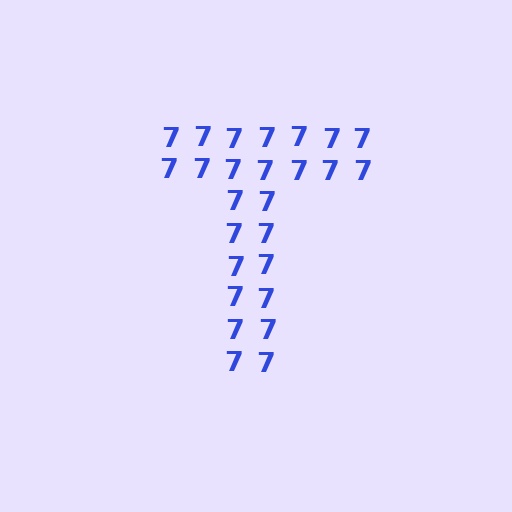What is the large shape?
The large shape is the letter T.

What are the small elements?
The small elements are digit 7's.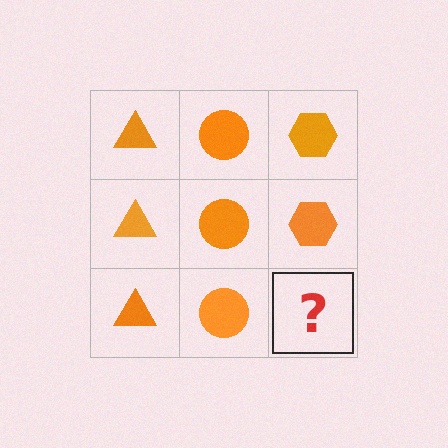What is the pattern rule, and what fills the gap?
The rule is that each column has a consistent shape. The gap should be filled with an orange hexagon.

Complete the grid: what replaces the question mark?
The question mark should be replaced with an orange hexagon.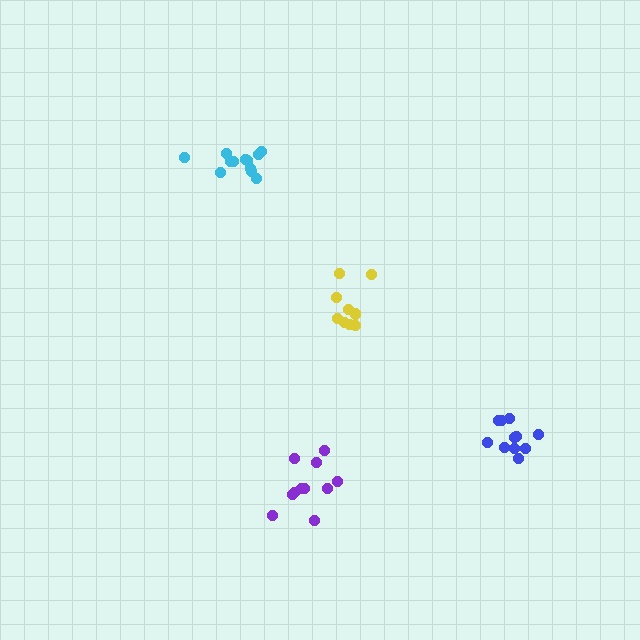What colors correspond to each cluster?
The clusters are colored: yellow, cyan, purple, blue.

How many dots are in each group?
Group 1: 10 dots, Group 2: 12 dots, Group 3: 11 dots, Group 4: 11 dots (44 total).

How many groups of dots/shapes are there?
There are 4 groups.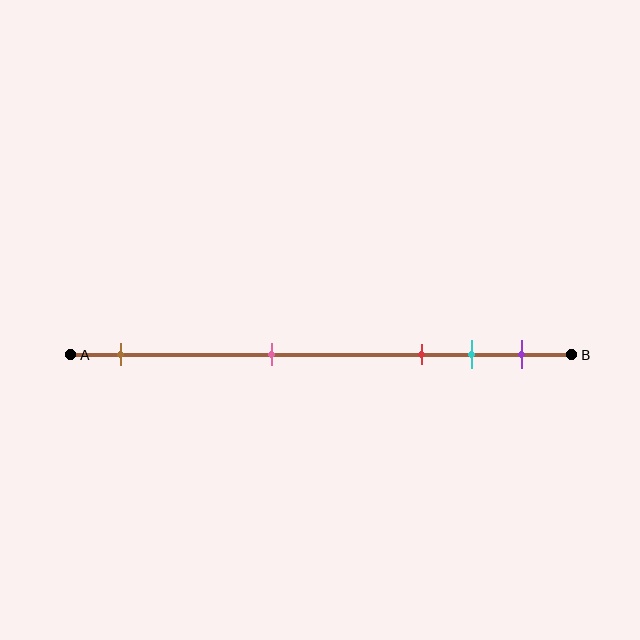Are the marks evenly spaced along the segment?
No, the marks are not evenly spaced.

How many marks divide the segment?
There are 5 marks dividing the segment.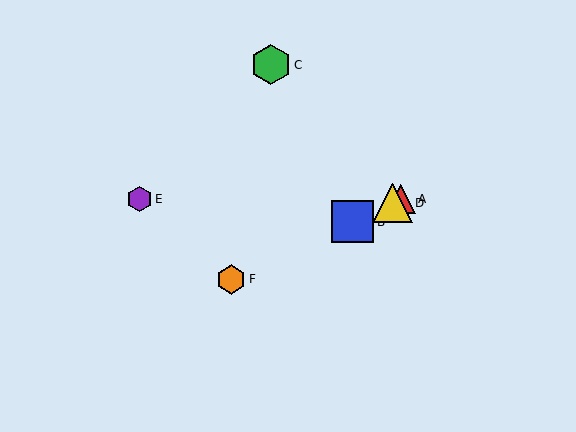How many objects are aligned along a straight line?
4 objects (A, B, D, F) are aligned along a straight line.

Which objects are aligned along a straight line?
Objects A, B, D, F are aligned along a straight line.